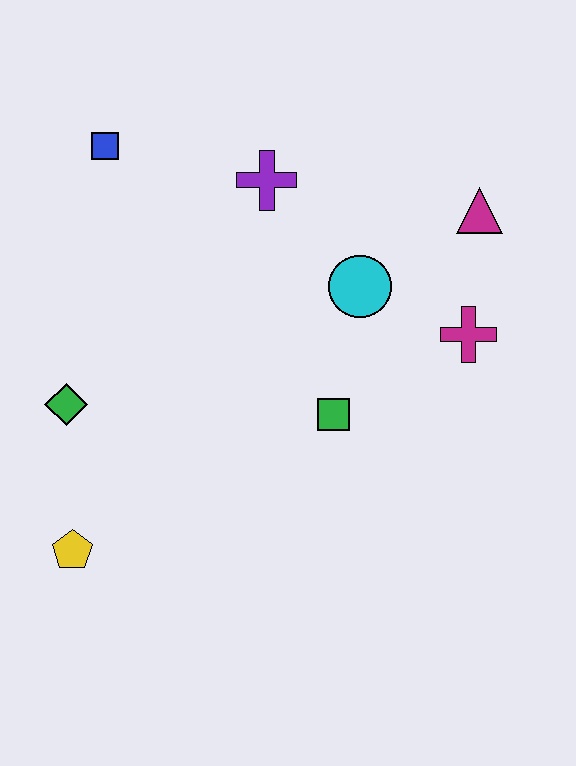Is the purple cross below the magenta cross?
No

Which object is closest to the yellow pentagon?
The green diamond is closest to the yellow pentagon.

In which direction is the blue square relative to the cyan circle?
The blue square is to the left of the cyan circle.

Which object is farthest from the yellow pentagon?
The magenta triangle is farthest from the yellow pentagon.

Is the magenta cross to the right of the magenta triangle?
No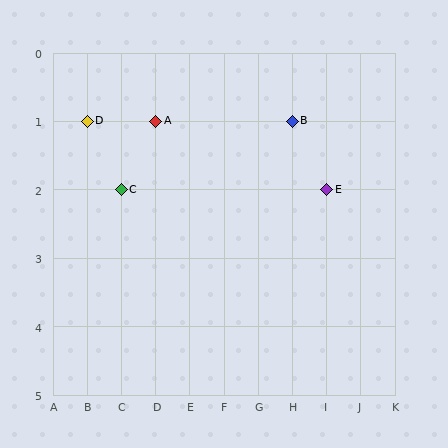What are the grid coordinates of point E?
Point E is at grid coordinates (I, 2).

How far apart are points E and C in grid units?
Points E and C are 6 columns apart.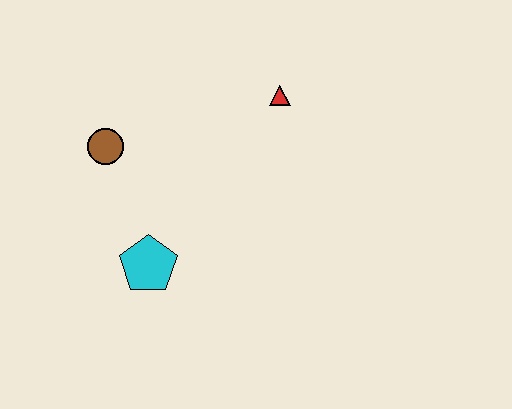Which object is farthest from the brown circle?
The red triangle is farthest from the brown circle.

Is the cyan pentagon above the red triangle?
No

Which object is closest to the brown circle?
The cyan pentagon is closest to the brown circle.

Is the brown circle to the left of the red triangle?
Yes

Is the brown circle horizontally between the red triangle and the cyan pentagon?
No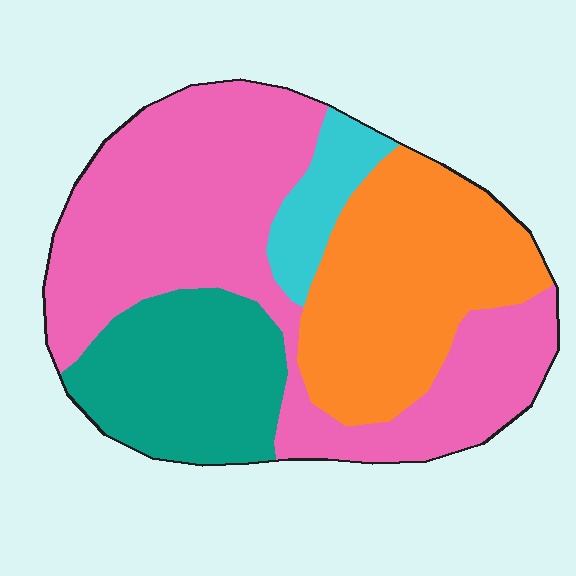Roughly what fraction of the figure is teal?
Teal covers about 20% of the figure.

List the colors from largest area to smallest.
From largest to smallest: pink, orange, teal, cyan.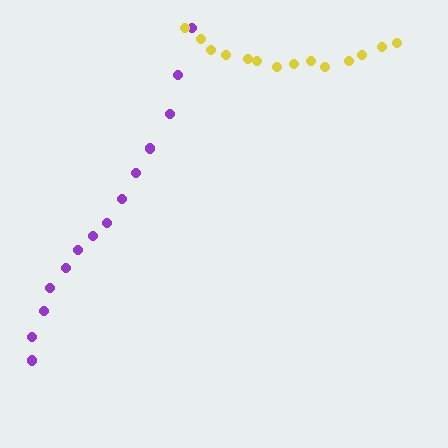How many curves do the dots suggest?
There are 2 distinct paths.